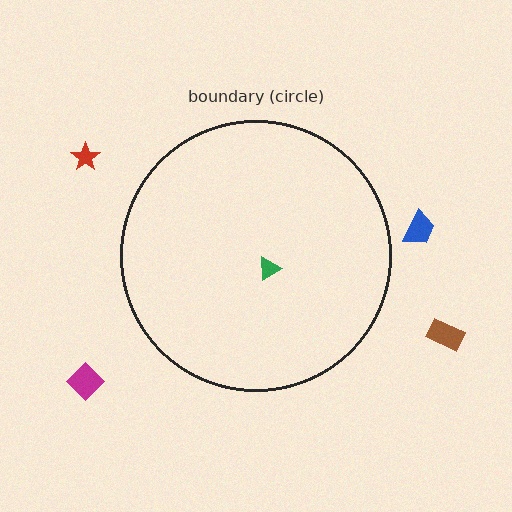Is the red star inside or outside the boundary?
Outside.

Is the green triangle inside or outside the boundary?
Inside.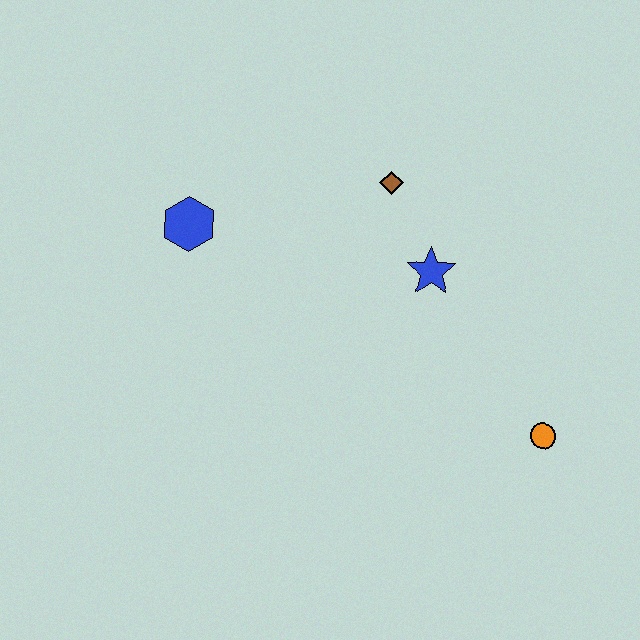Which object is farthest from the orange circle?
The blue hexagon is farthest from the orange circle.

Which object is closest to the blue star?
The brown diamond is closest to the blue star.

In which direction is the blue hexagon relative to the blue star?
The blue hexagon is to the left of the blue star.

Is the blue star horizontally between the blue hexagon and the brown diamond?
No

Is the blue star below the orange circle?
No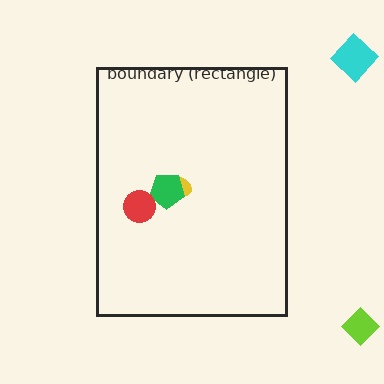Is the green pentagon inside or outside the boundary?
Inside.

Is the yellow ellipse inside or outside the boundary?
Inside.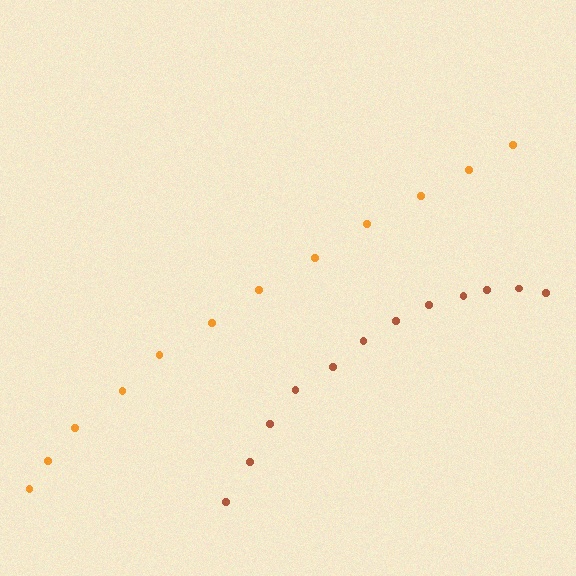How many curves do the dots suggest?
There are 2 distinct paths.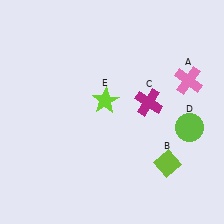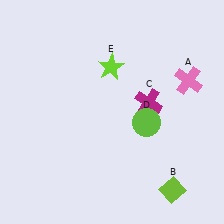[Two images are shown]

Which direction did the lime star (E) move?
The lime star (E) moved up.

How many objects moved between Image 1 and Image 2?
3 objects moved between the two images.